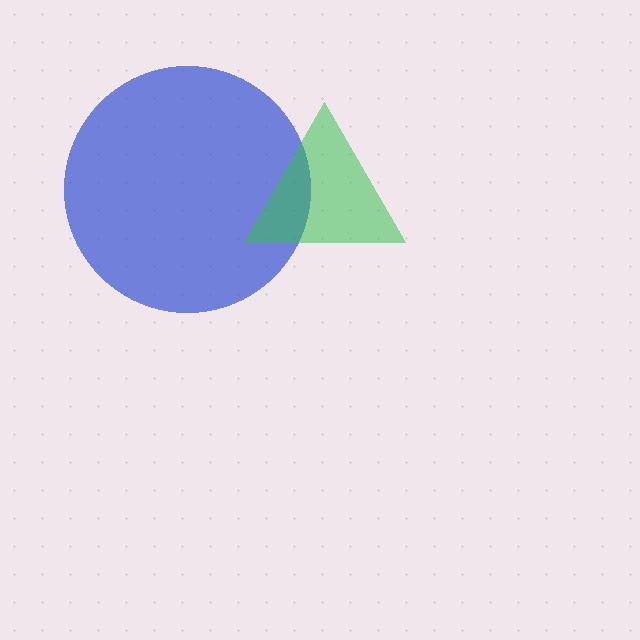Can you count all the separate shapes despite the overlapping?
Yes, there are 2 separate shapes.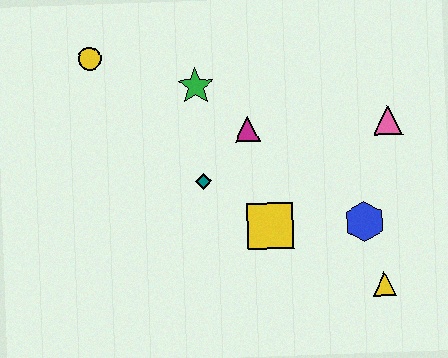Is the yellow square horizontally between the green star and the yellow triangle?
Yes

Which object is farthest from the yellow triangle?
The yellow circle is farthest from the yellow triangle.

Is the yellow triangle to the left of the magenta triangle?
No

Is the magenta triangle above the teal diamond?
Yes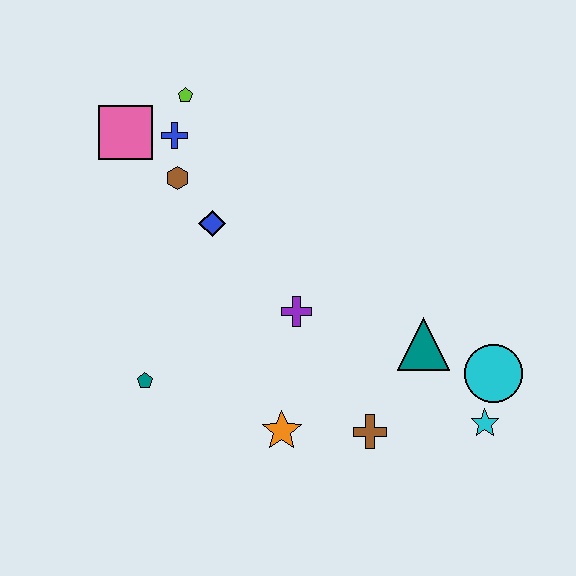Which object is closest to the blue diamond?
The brown hexagon is closest to the blue diamond.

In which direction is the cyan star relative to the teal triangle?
The cyan star is below the teal triangle.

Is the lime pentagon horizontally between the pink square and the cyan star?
Yes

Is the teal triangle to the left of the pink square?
No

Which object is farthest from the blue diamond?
The cyan star is farthest from the blue diamond.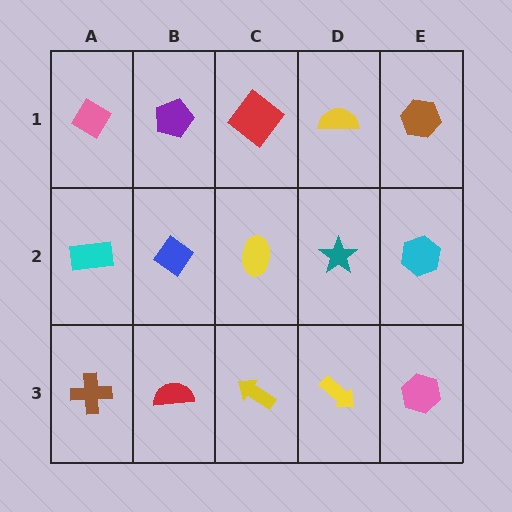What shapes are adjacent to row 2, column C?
A red diamond (row 1, column C), a yellow arrow (row 3, column C), a blue diamond (row 2, column B), a teal star (row 2, column D).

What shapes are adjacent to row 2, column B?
A purple pentagon (row 1, column B), a red semicircle (row 3, column B), a cyan rectangle (row 2, column A), a yellow ellipse (row 2, column C).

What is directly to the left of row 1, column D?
A red diamond.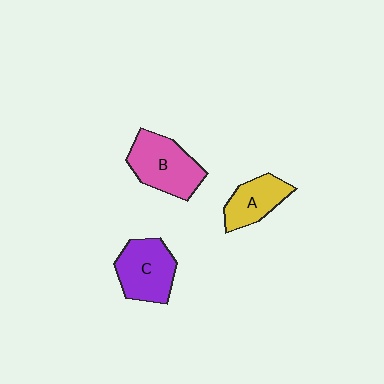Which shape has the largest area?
Shape B (pink).